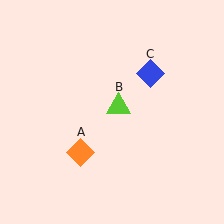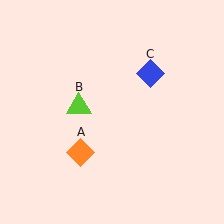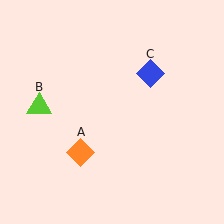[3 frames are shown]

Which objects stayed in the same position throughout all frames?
Orange diamond (object A) and blue diamond (object C) remained stationary.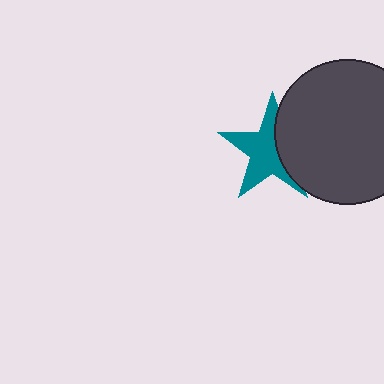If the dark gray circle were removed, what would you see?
You would see the complete teal star.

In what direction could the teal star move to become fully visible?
The teal star could move left. That would shift it out from behind the dark gray circle entirely.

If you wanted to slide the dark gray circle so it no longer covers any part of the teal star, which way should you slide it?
Slide it right — that is the most direct way to separate the two shapes.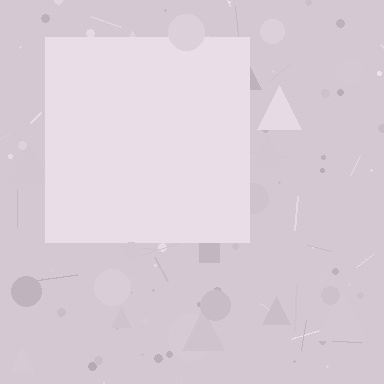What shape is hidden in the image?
A square is hidden in the image.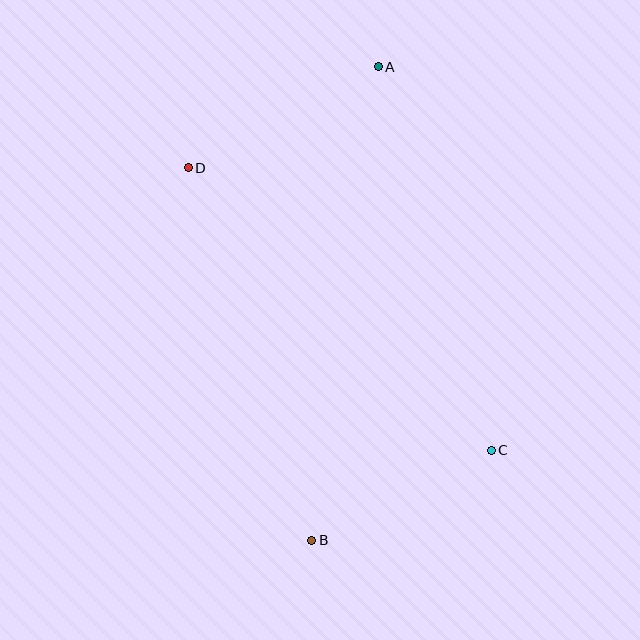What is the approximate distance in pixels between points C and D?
The distance between C and D is approximately 414 pixels.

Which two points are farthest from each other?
Points A and B are farthest from each other.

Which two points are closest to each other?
Points B and C are closest to each other.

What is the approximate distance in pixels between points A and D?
The distance between A and D is approximately 215 pixels.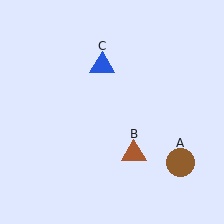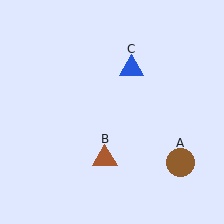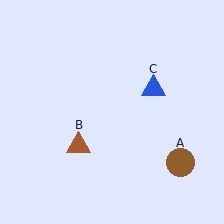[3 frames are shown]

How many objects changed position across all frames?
2 objects changed position: brown triangle (object B), blue triangle (object C).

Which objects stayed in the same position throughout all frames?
Brown circle (object A) remained stationary.